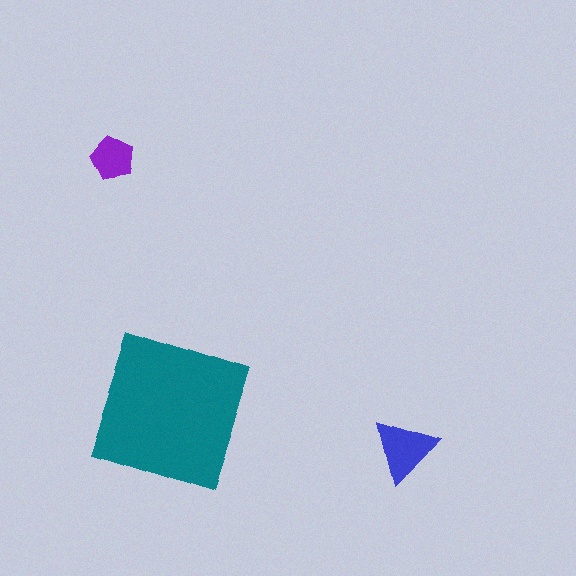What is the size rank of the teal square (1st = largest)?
1st.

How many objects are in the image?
There are 3 objects in the image.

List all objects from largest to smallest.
The teal square, the blue triangle, the purple pentagon.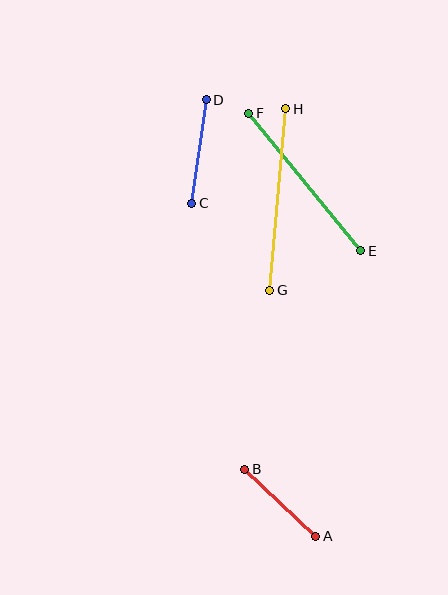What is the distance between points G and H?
The distance is approximately 182 pixels.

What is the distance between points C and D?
The distance is approximately 105 pixels.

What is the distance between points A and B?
The distance is approximately 97 pixels.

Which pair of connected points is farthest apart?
Points G and H are farthest apart.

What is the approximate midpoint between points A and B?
The midpoint is at approximately (280, 503) pixels.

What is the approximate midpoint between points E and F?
The midpoint is at approximately (305, 182) pixels.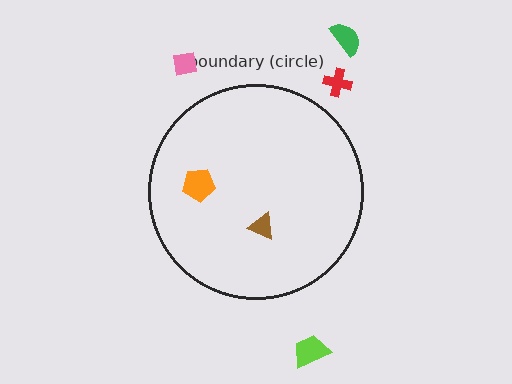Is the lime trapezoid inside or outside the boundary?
Outside.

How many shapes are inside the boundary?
2 inside, 4 outside.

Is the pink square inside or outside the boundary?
Outside.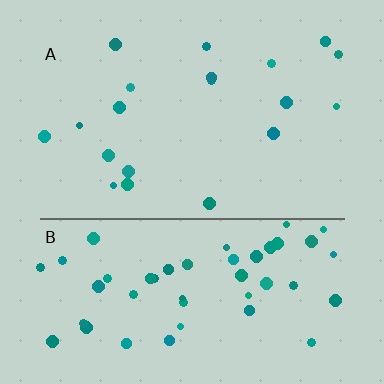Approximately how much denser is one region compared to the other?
Approximately 2.6× — region B over region A.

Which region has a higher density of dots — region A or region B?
B (the bottom).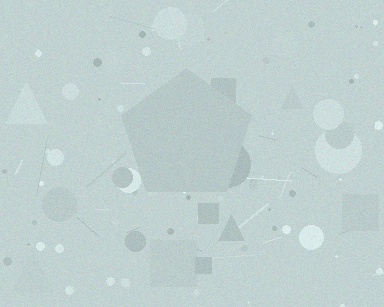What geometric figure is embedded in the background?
A pentagon is embedded in the background.